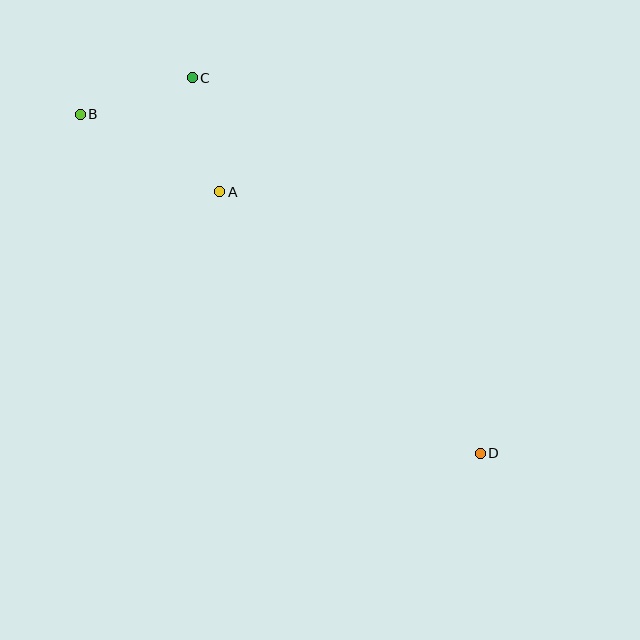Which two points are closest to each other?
Points A and C are closest to each other.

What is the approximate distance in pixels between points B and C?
The distance between B and C is approximately 118 pixels.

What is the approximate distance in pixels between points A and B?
The distance between A and B is approximately 159 pixels.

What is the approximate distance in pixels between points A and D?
The distance between A and D is approximately 369 pixels.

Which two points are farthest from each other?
Points B and D are farthest from each other.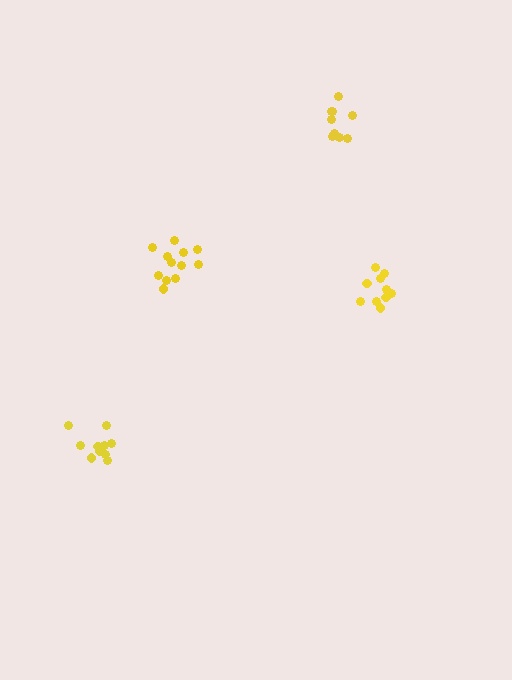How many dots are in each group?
Group 1: 12 dots, Group 2: 10 dots, Group 3: 10 dots, Group 4: 9 dots (41 total).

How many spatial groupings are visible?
There are 4 spatial groupings.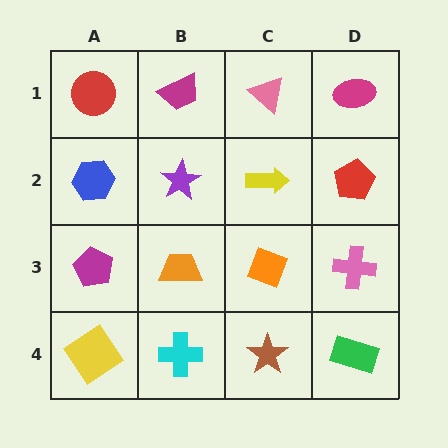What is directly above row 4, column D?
A pink cross.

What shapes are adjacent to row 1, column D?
A red pentagon (row 2, column D), a pink triangle (row 1, column C).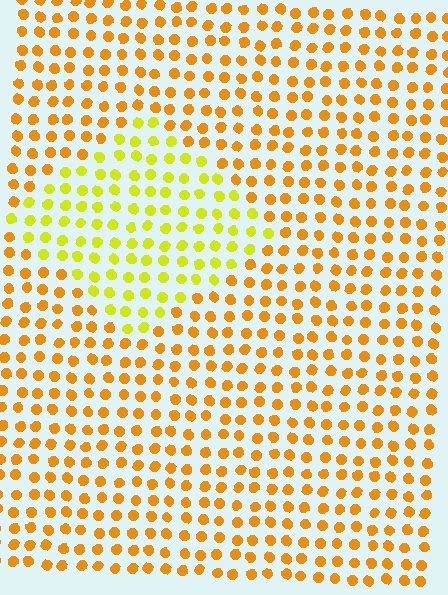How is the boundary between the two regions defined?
The boundary is defined purely by a slight shift in hue (about 33 degrees). Spacing, size, and orientation are identical on both sides.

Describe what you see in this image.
The image is filled with small orange elements in a uniform arrangement. A diamond-shaped region is visible where the elements are tinted to a slightly different hue, forming a subtle color boundary.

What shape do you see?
I see a diamond.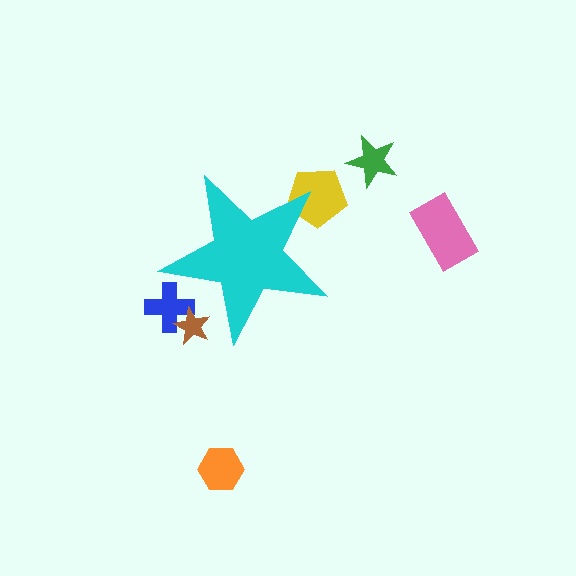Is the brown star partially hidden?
Yes, the brown star is partially hidden behind the cyan star.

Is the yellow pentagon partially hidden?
Yes, the yellow pentagon is partially hidden behind the cyan star.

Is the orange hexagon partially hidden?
No, the orange hexagon is fully visible.